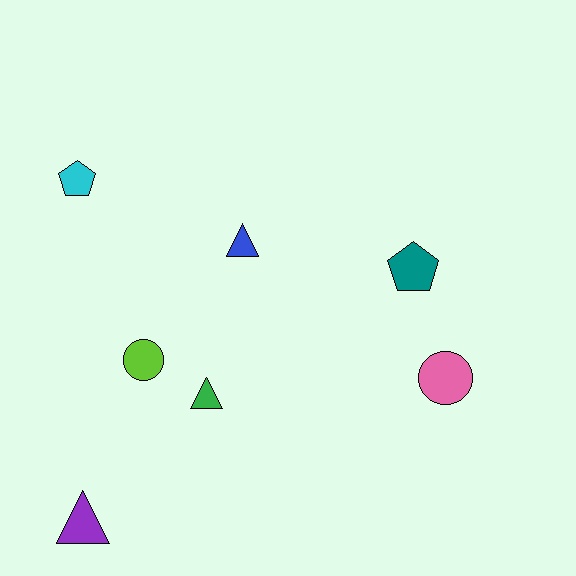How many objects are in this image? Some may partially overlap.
There are 7 objects.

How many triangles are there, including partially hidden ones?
There are 3 triangles.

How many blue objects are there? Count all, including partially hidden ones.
There is 1 blue object.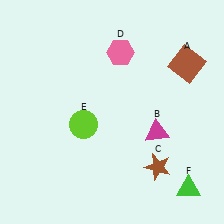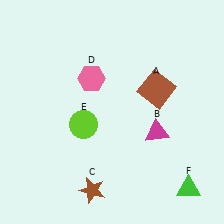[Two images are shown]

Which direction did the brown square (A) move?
The brown square (A) moved left.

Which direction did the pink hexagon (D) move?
The pink hexagon (D) moved left.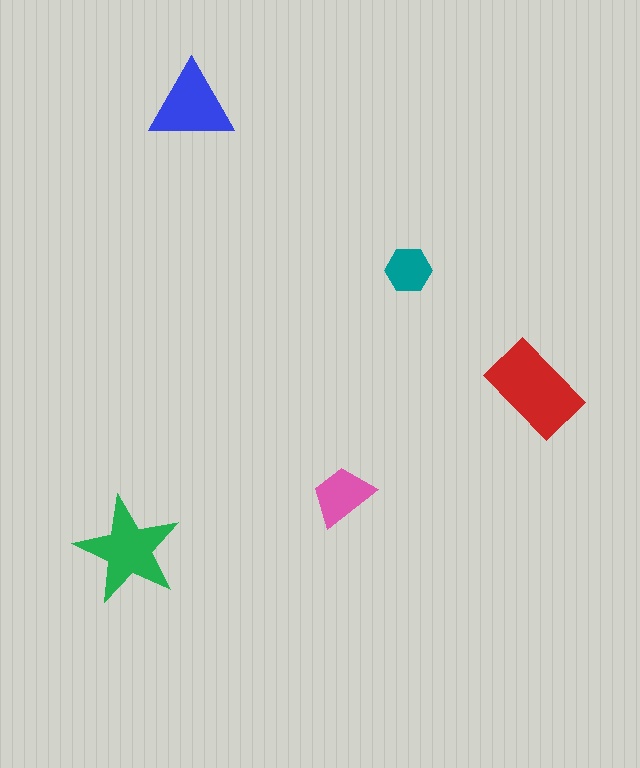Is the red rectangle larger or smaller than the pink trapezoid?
Larger.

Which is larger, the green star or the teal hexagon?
The green star.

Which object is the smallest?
The teal hexagon.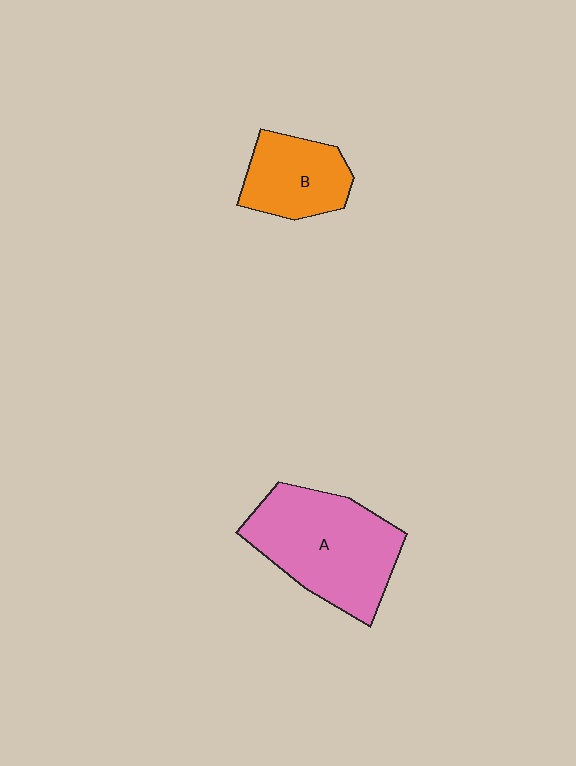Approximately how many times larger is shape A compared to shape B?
Approximately 1.8 times.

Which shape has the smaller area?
Shape B (orange).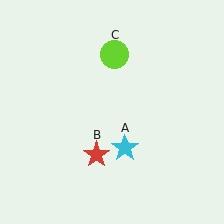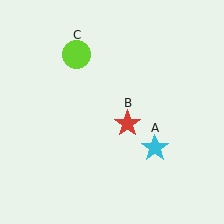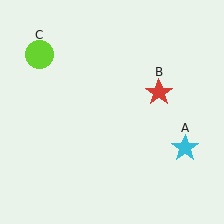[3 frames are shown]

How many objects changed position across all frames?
3 objects changed position: cyan star (object A), red star (object B), lime circle (object C).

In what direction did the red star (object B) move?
The red star (object B) moved up and to the right.